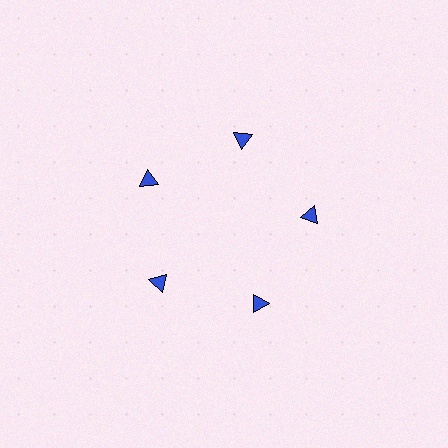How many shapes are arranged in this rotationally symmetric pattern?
There are 5 shapes, arranged in 5 groups of 1.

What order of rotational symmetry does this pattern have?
This pattern has 5-fold rotational symmetry.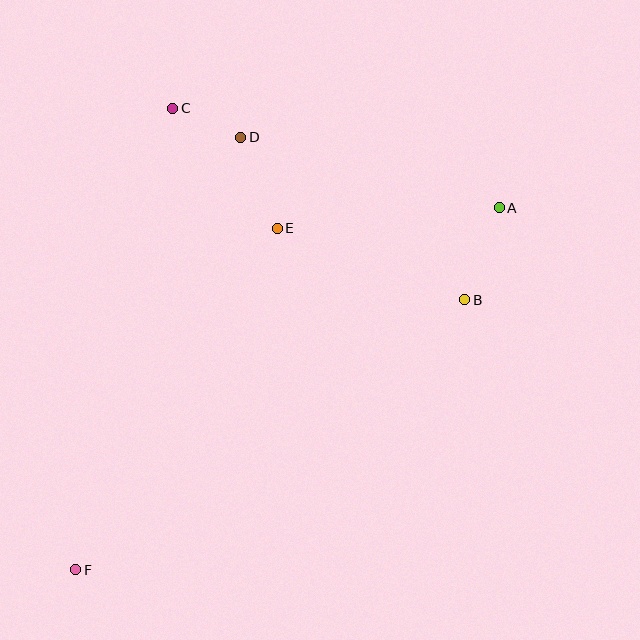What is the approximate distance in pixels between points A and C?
The distance between A and C is approximately 341 pixels.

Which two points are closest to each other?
Points C and D are closest to each other.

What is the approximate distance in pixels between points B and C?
The distance between B and C is approximately 349 pixels.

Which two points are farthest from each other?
Points A and F are farthest from each other.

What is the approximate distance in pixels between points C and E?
The distance between C and E is approximately 159 pixels.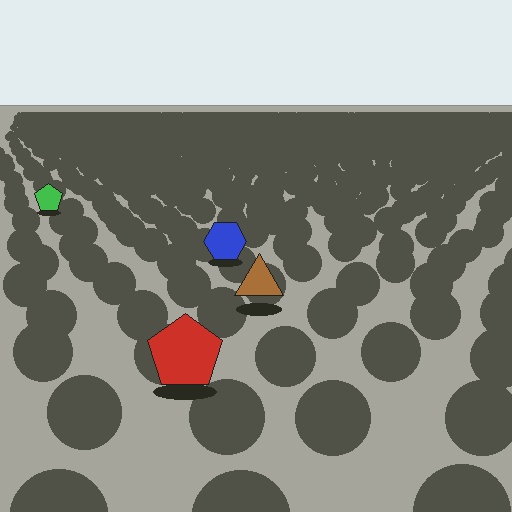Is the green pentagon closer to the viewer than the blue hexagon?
No. The blue hexagon is closer — you can tell from the texture gradient: the ground texture is coarser near it.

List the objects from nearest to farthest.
From nearest to farthest: the red pentagon, the brown triangle, the blue hexagon, the green pentagon.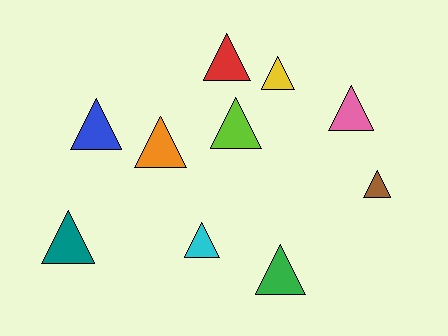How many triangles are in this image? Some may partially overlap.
There are 10 triangles.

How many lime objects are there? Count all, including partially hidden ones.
There is 1 lime object.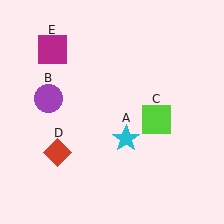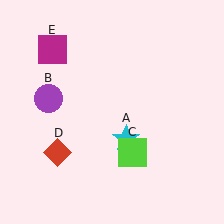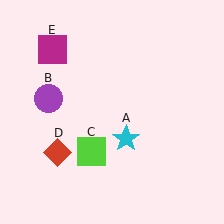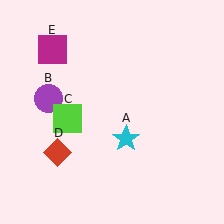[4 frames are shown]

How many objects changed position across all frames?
1 object changed position: lime square (object C).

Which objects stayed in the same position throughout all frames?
Cyan star (object A) and purple circle (object B) and red diamond (object D) and magenta square (object E) remained stationary.